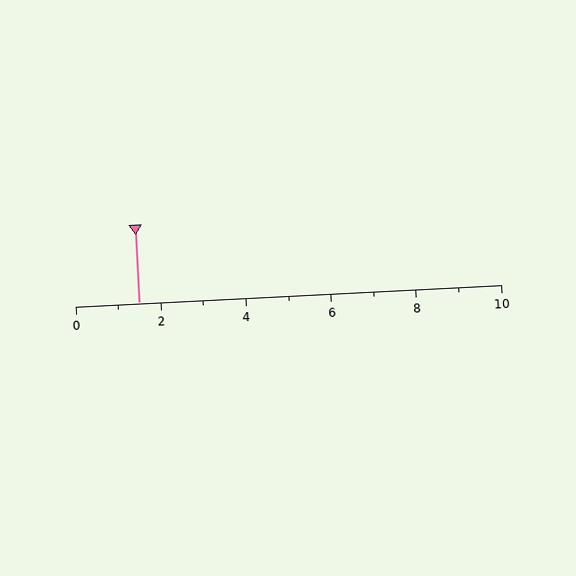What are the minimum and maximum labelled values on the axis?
The axis runs from 0 to 10.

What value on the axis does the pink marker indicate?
The marker indicates approximately 1.5.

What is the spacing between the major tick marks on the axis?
The major ticks are spaced 2 apart.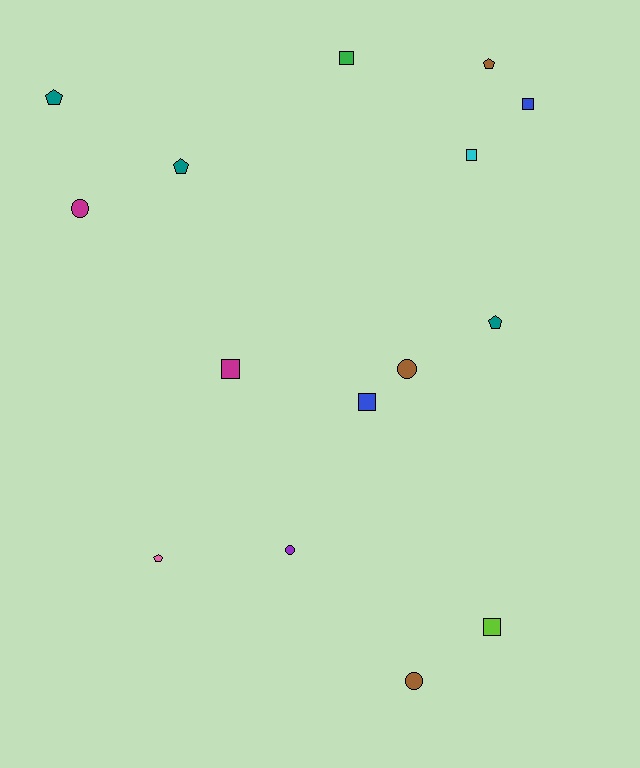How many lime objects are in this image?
There is 1 lime object.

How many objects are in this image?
There are 15 objects.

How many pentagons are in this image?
There are 5 pentagons.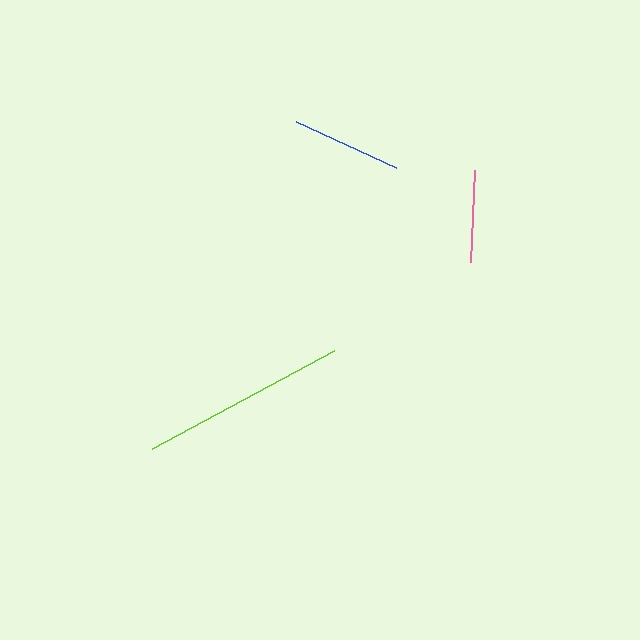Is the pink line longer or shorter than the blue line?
The blue line is longer than the pink line.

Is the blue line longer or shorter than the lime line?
The lime line is longer than the blue line.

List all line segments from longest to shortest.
From longest to shortest: lime, blue, pink.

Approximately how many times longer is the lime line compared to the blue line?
The lime line is approximately 1.9 times the length of the blue line.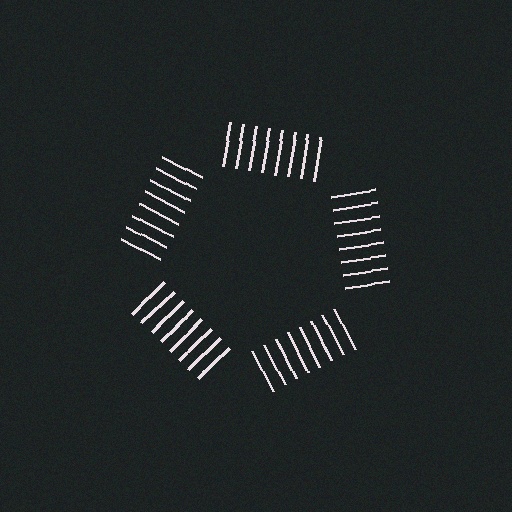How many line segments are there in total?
40 — 8 along each of the 5 edges.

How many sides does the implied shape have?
5 sides — the line-ends trace a pentagon.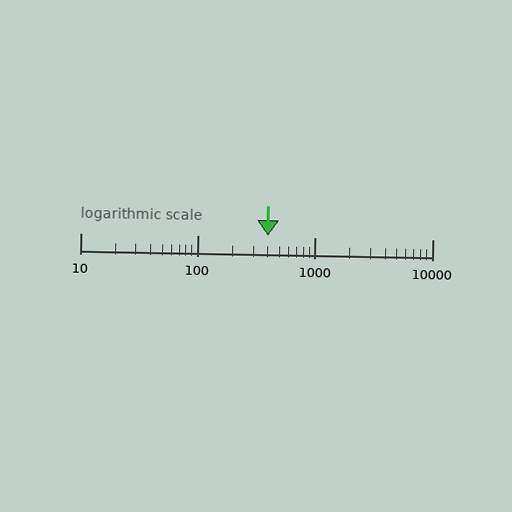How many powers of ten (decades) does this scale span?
The scale spans 3 decades, from 10 to 10000.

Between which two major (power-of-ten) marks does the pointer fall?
The pointer is between 100 and 1000.